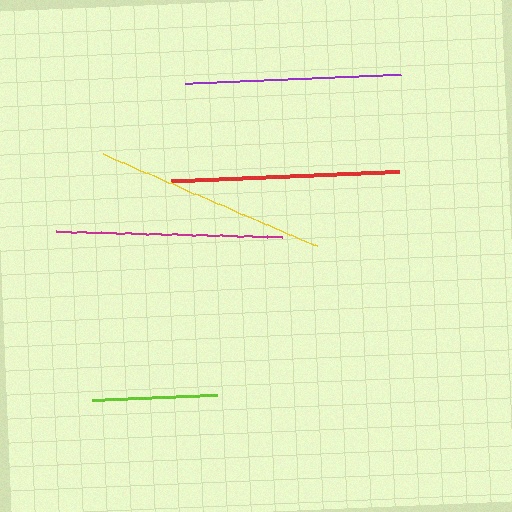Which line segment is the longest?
The yellow line is the longest at approximately 232 pixels.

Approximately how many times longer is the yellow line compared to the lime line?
The yellow line is approximately 1.8 times the length of the lime line.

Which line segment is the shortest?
The lime line is the shortest at approximately 126 pixels.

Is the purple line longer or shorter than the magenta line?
The magenta line is longer than the purple line.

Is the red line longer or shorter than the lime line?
The red line is longer than the lime line.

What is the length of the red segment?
The red segment is approximately 228 pixels long.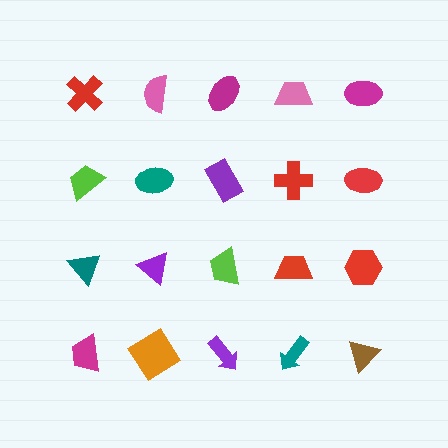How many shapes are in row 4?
5 shapes.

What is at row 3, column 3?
A lime trapezoid.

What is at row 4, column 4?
A teal arrow.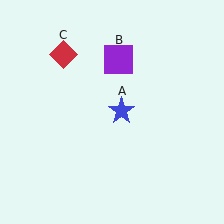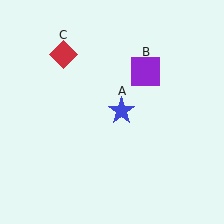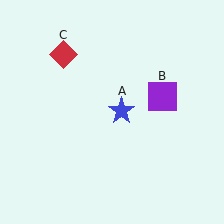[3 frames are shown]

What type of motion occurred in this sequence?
The purple square (object B) rotated clockwise around the center of the scene.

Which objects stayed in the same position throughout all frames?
Blue star (object A) and red diamond (object C) remained stationary.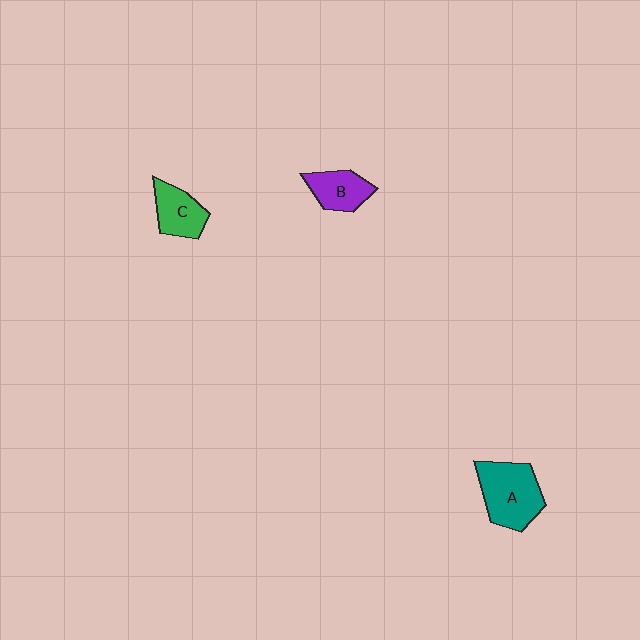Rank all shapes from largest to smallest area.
From largest to smallest: A (teal), C (green), B (purple).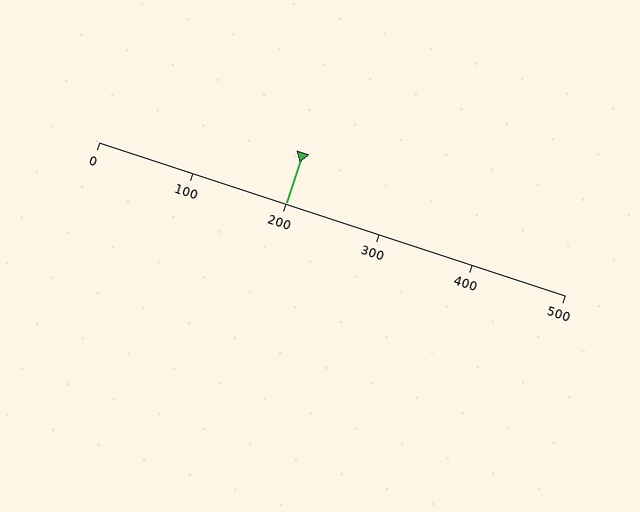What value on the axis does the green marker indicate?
The marker indicates approximately 200.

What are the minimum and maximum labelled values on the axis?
The axis runs from 0 to 500.